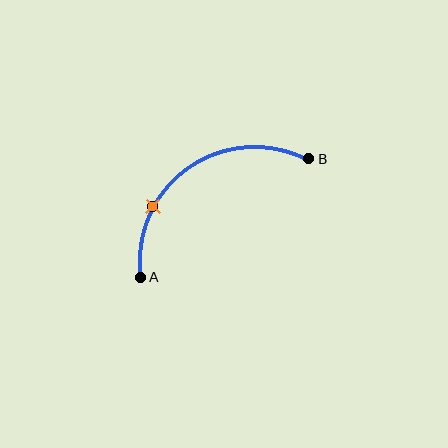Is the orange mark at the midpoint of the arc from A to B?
No. The orange mark lies on the arc but is closer to endpoint A. The arc midpoint would be at the point on the curve equidistant along the arc from both A and B.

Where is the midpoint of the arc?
The arc midpoint is the point on the curve farthest from the straight line joining A and B. It sits above and to the left of that line.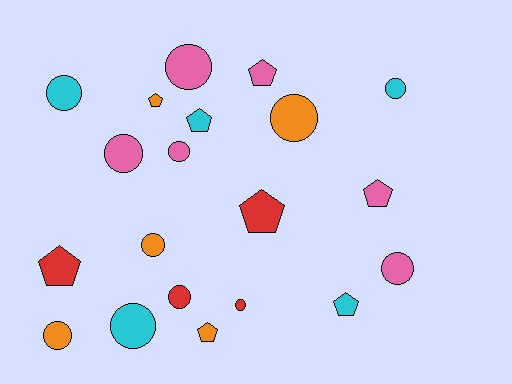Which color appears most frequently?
Pink, with 6 objects.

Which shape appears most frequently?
Circle, with 12 objects.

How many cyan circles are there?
There are 3 cyan circles.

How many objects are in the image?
There are 20 objects.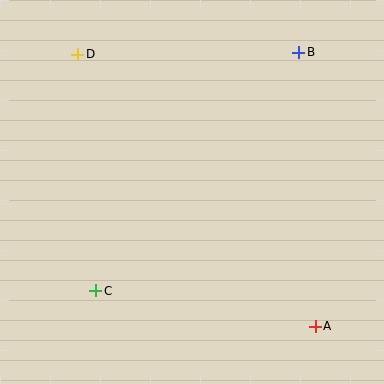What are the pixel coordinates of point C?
Point C is at (96, 291).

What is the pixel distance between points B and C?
The distance between B and C is 313 pixels.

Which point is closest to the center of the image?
Point C at (96, 291) is closest to the center.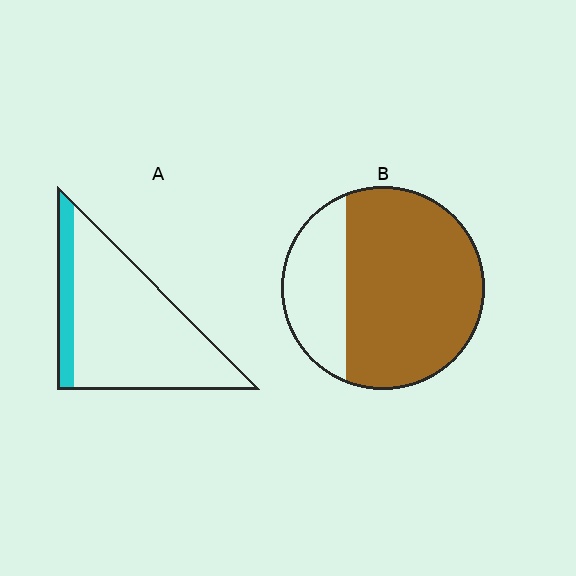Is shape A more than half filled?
No.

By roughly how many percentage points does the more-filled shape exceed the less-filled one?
By roughly 55 percentage points (B over A).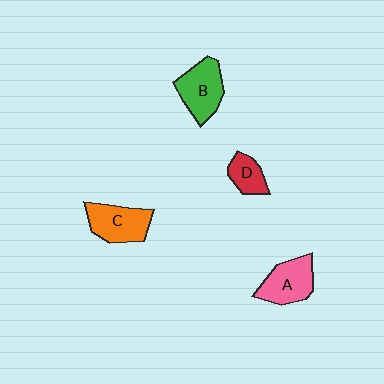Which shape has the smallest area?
Shape D (red).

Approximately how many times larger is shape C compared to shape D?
Approximately 1.8 times.